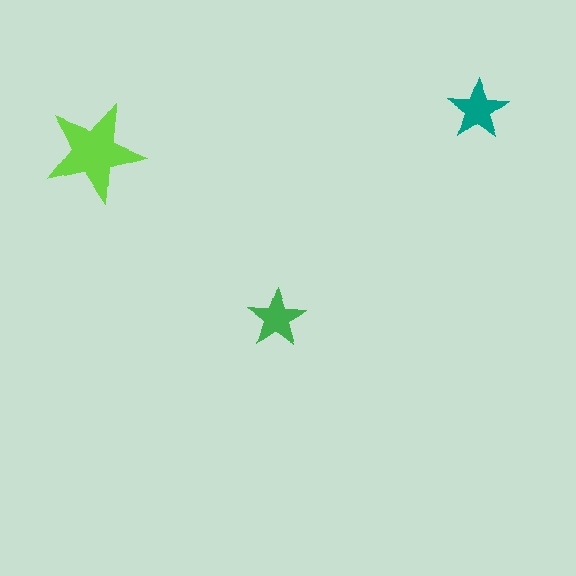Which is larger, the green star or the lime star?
The lime one.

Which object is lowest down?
The green star is bottommost.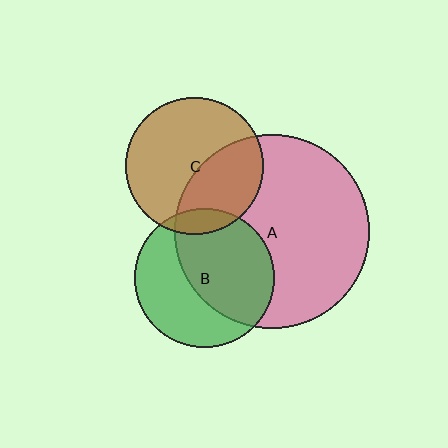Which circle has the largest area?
Circle A (pink).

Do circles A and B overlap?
Yes.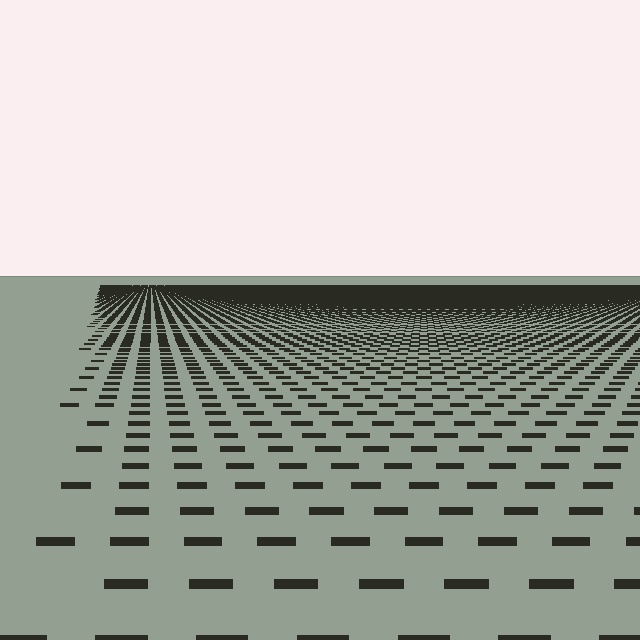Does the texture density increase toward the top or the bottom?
Density increases toward the top.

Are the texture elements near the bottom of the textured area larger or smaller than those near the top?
Larger. Near the bottom, elements are closer to the viewer and appear at a bigger on-screen size.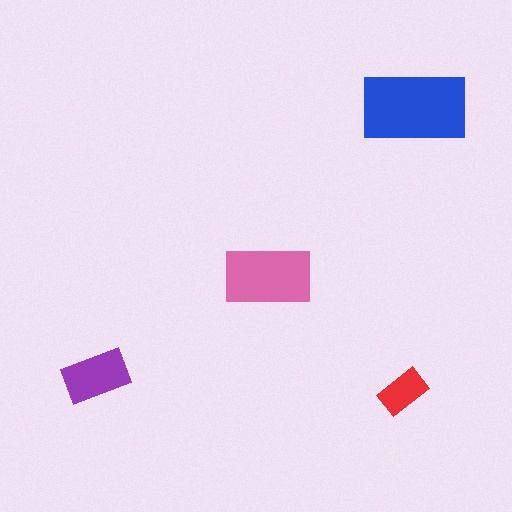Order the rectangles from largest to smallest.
the blue one, the pink one, the purple one, the red one.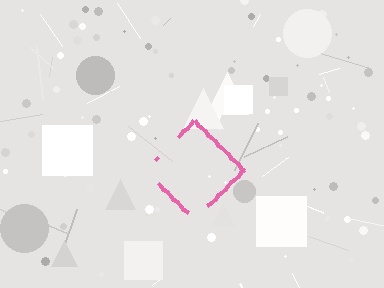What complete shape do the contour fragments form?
The contour fragments form a diamond.